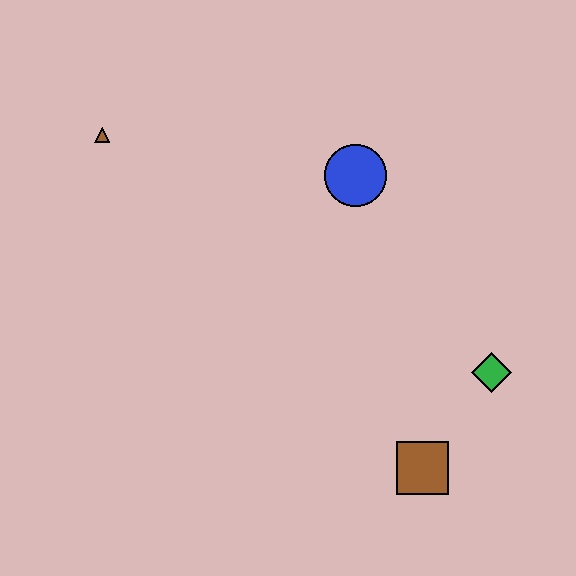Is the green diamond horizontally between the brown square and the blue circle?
No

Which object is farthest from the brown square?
The brown triangle is farthest from the brown square.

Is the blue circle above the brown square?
Yes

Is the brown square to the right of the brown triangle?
Yes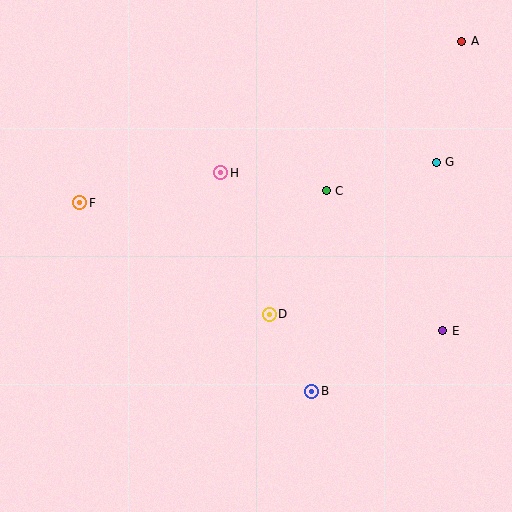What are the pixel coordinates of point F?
Point F is at (80, 203).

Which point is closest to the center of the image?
Point D at (269, 314) is closest to the center.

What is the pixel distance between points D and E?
The distance between D and E is 174 pixels.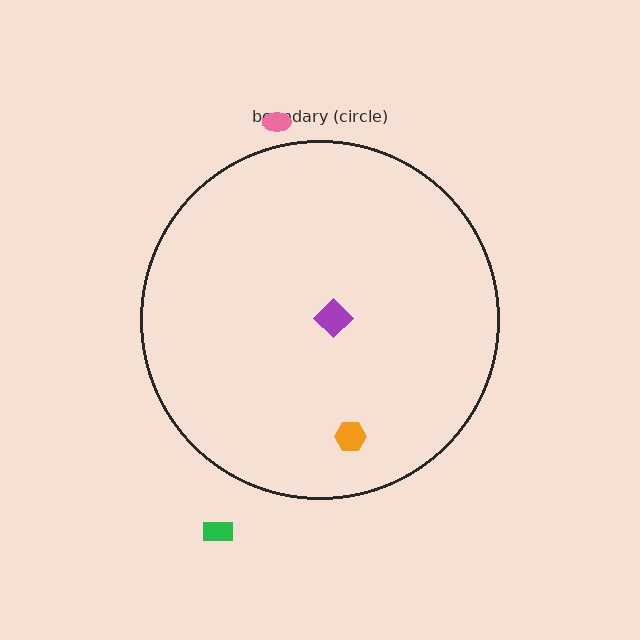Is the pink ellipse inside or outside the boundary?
Outside.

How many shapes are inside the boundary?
2 inside, 2 outside.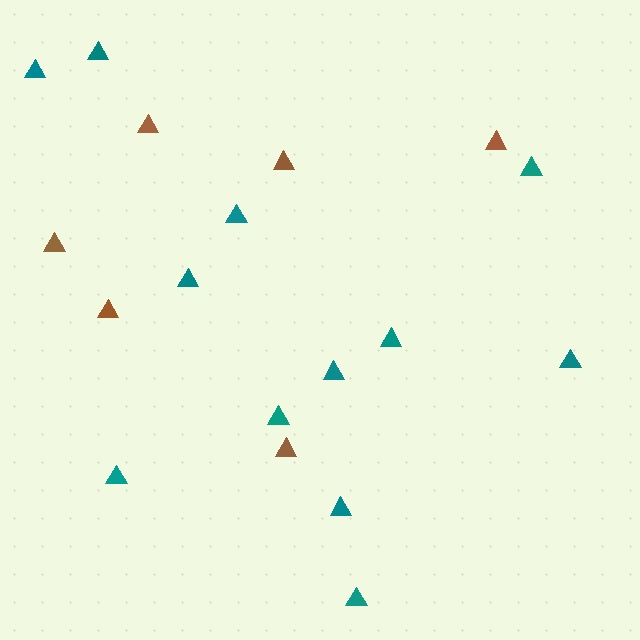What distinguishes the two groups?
There are 2 groups: one group of brown triangles (6) and one group of teal triangles (12).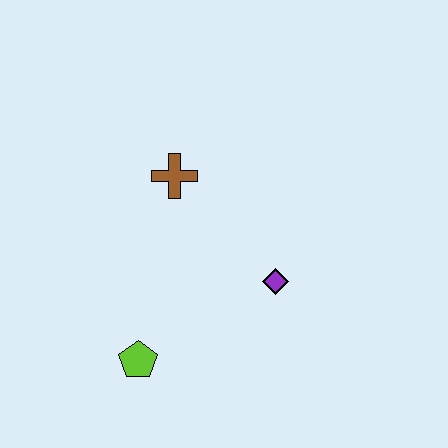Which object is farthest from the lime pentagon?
The brown cross is farthest from the lime pentagon.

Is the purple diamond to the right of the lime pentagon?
Yes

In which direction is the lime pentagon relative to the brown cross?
The lime pentagon is below the brown cross.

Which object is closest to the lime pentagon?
The purple diamond is closest to the lime pentagon.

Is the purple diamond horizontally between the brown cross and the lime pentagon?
No